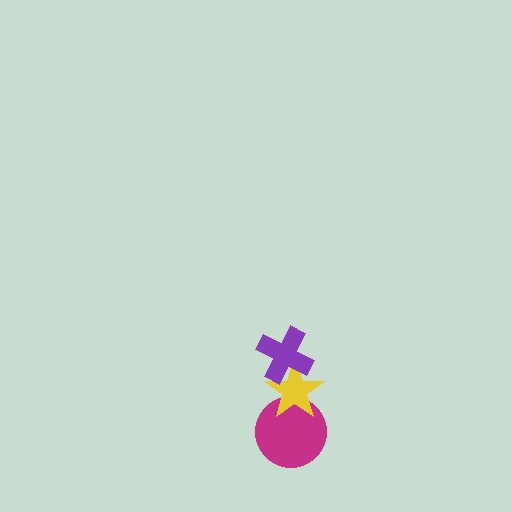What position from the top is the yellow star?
The yellow star is 2nd from the top.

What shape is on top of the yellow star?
The purple cross is on top of the yellow star.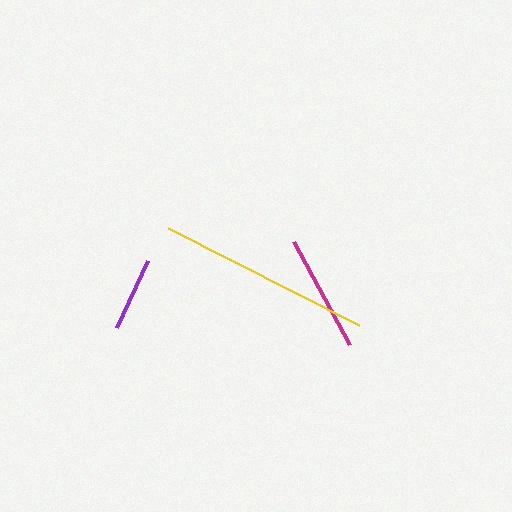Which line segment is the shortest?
The purple line is the shortest at approximately 74 pixels.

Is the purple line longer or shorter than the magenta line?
The magenta line is longer than the purple line.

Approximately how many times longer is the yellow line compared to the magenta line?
The yellow line is approximately 1.8 times the length of the magenta line.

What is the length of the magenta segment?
The magenta segment is approximately 117 pixels long.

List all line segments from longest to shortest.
From longest to shortest: yellow, magenta, purple.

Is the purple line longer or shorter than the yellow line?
The yellow line is longer than the purple line.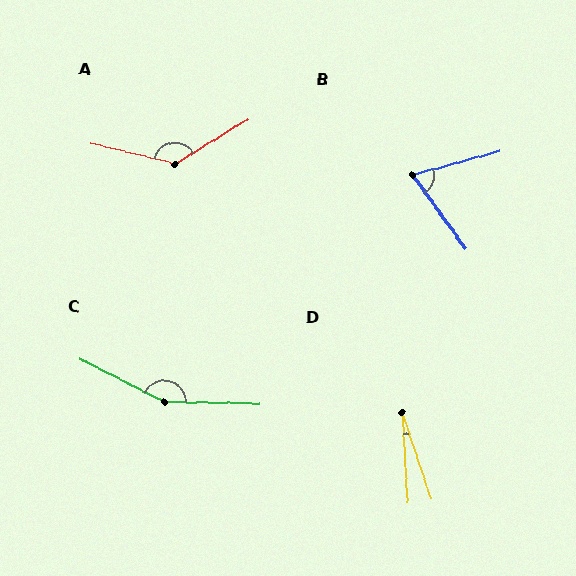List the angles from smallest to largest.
D (15°), B (69°), A (135°), C (154°).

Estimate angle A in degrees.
Approximately 135 degrees.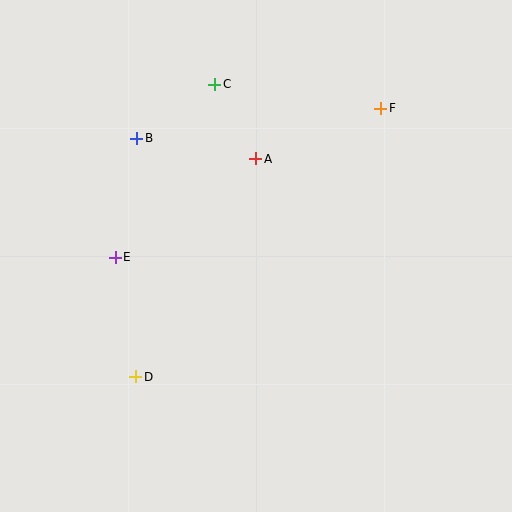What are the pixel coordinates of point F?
Point F is at (381, 108).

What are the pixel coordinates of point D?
Point D is at (136, 377).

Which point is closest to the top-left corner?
Point B is closest to the top-left corner.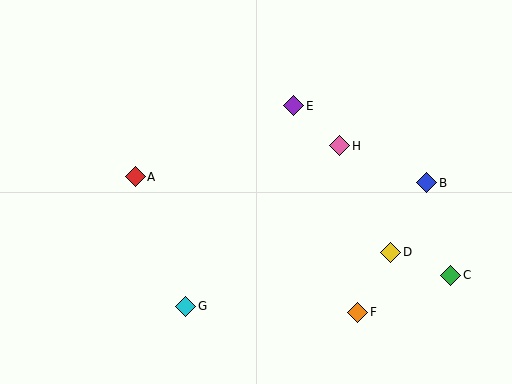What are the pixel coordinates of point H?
Point H is at (340, 146).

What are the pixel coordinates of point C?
Point C is at (451, 275).